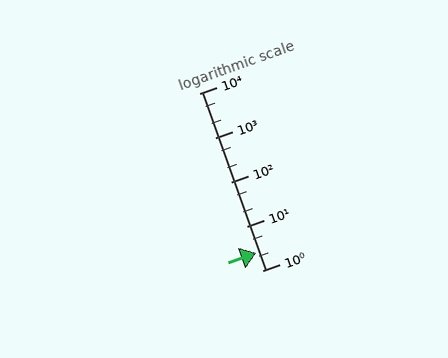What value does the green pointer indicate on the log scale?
The pointer indicates approximately 2.5.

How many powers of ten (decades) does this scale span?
The scale spans 4 decades, from 1 to 10000.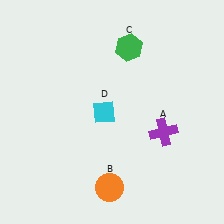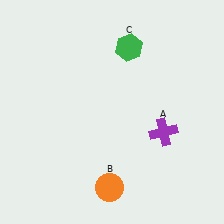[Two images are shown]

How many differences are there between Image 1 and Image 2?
There is 1 difference between the two images.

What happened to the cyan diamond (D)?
The cyan diamond (D) was removed in Image 2. It was in the bottom-left area of Image 1.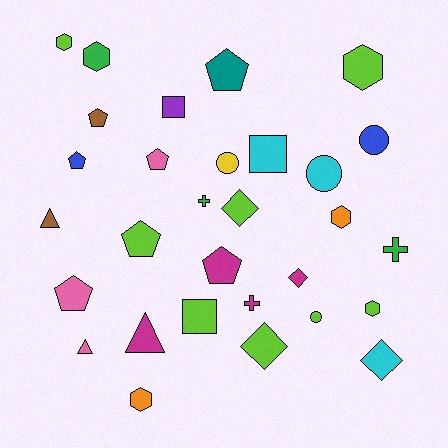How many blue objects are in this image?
There are 2 blue objects.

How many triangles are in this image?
There are 3 triangles.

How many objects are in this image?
There are 30 objects.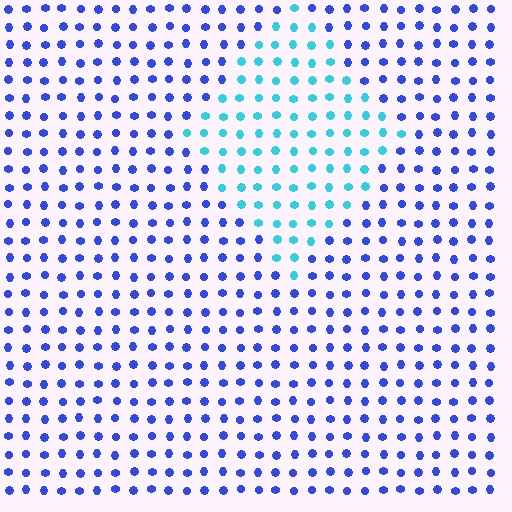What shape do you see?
I see a diamond.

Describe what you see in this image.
The image is filled with small blue elements in a uniform arrangement. A diamond-shaped region is visible where the elements are tinted to a slightly different hue, forming a subtle color boundary.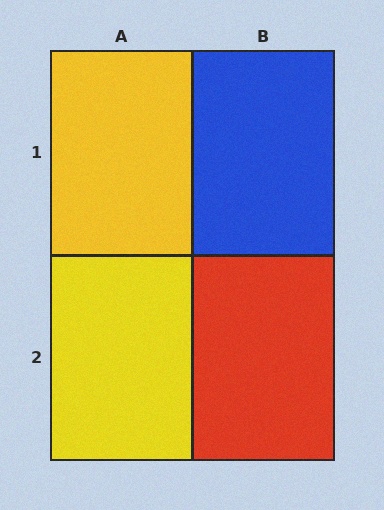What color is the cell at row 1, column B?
Blue.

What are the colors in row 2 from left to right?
Yellow, red.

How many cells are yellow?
2 cells are yellow.